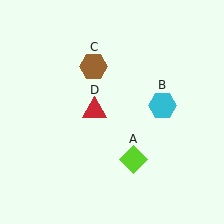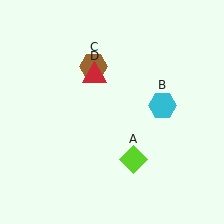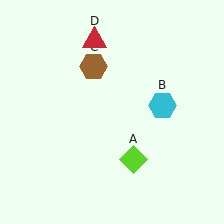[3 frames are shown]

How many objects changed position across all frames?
1 object changed position: red triangle (object D).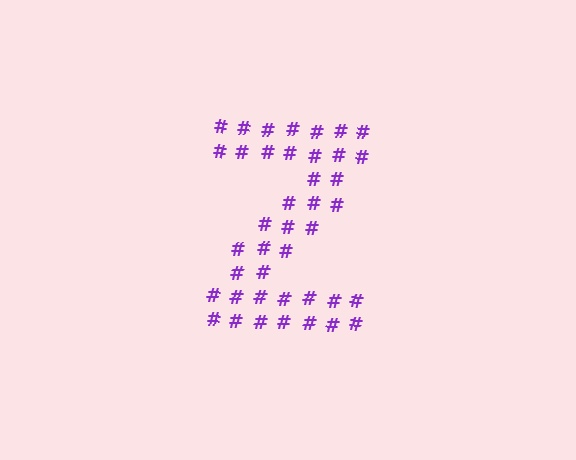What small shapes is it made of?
It is made of small hash symbols.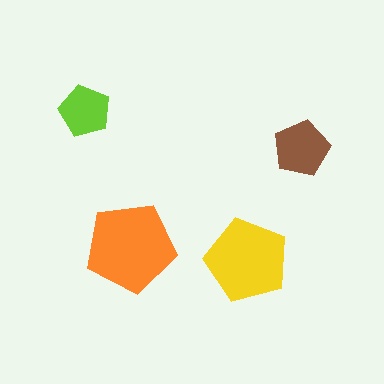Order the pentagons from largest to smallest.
the orange one, the yellow one, the brown one, the lime one.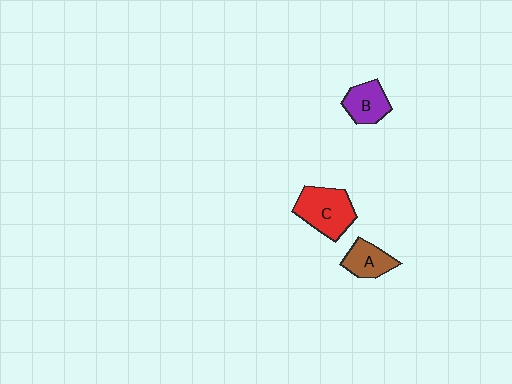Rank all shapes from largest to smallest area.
From largest to smallest: C (red), B (purple), A (brown).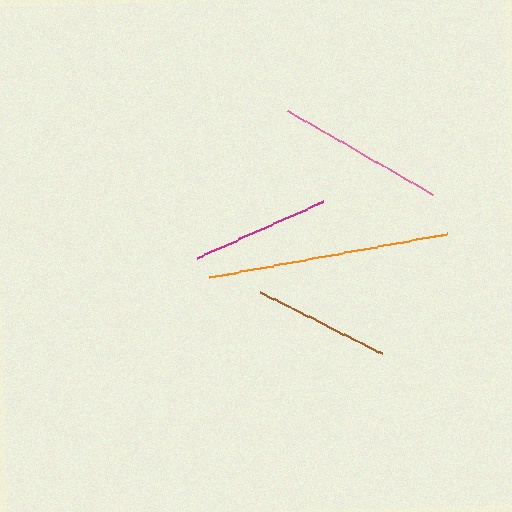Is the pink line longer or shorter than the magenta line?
The pink line is longer than the magenta line.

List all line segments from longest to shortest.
From longest to shortest: orange, pink, magenta, brown.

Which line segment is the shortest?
The brown line is the shortest at approximately 137 pixels.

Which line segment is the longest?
The orange line is the longest at approximately 243 pixels.